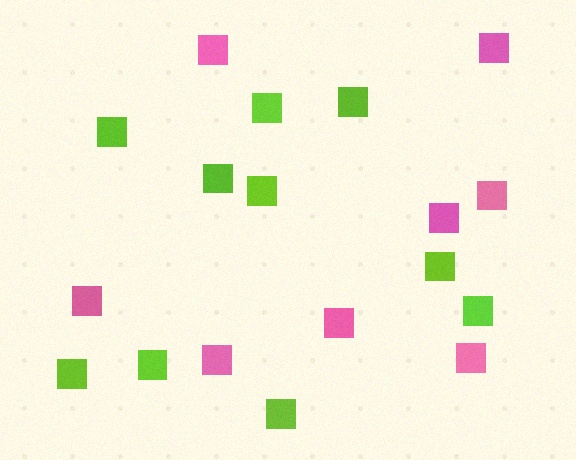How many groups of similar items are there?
There are 2 groups: one group of pink squares (8) and one group of lime squares (10).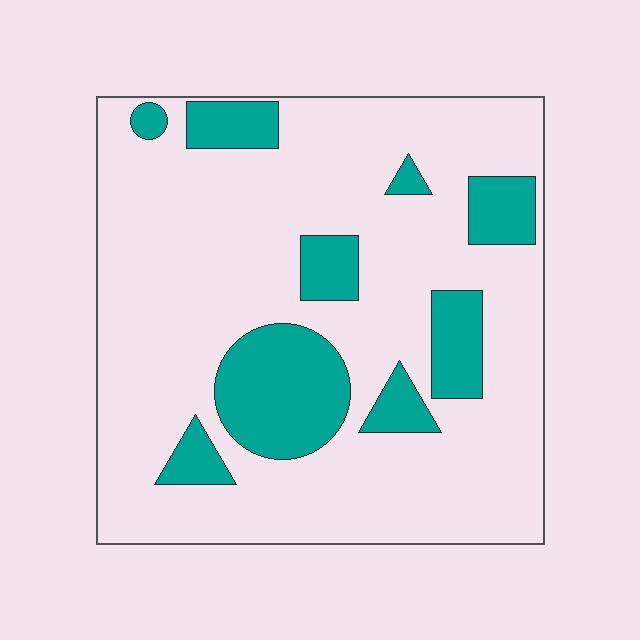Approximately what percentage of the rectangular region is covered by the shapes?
Approximately 20%.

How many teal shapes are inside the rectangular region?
9.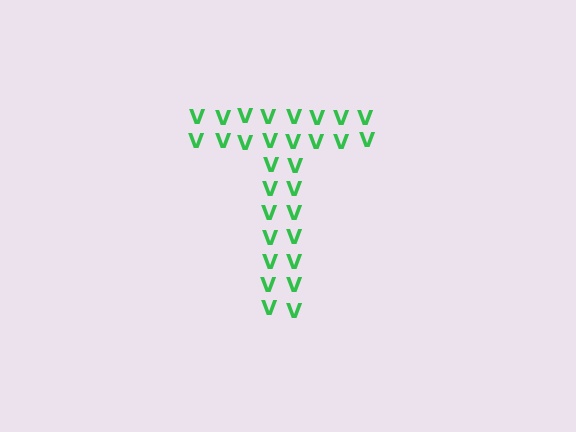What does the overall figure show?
The overall figure shows the letter T.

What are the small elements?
The small elements are letter V's.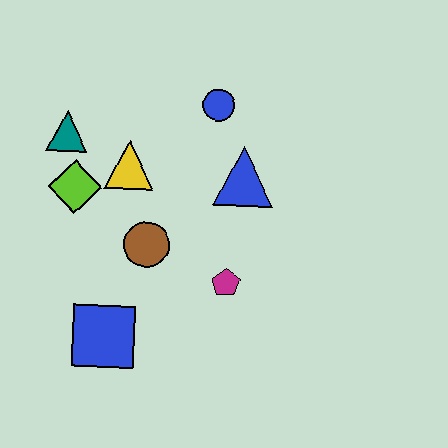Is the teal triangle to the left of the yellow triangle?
Yes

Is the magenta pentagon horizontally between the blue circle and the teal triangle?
No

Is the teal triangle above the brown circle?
Yes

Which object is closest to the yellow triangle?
The lime diamond is closest to the yellow triangle.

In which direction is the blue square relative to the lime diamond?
The blue square is below the lime diamond.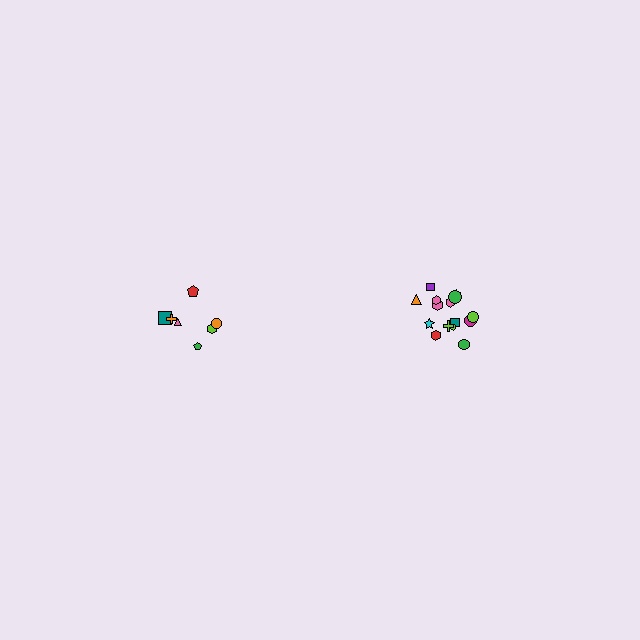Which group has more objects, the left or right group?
The right group.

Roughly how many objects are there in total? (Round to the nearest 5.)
Roughly 20 objects in total.